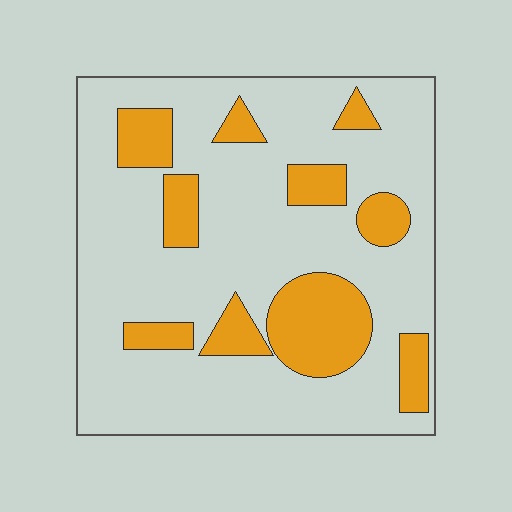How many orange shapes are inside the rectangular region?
10.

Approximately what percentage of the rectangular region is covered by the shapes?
Approximately 25%.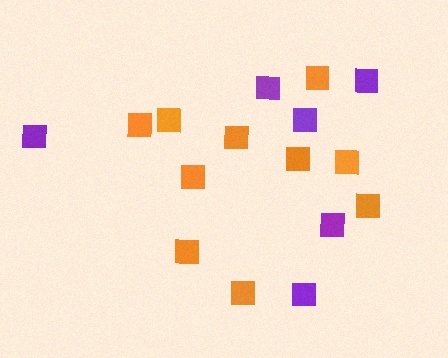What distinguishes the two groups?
There are 2 groups: one group of purple squares (6) and one group of orange squares (10).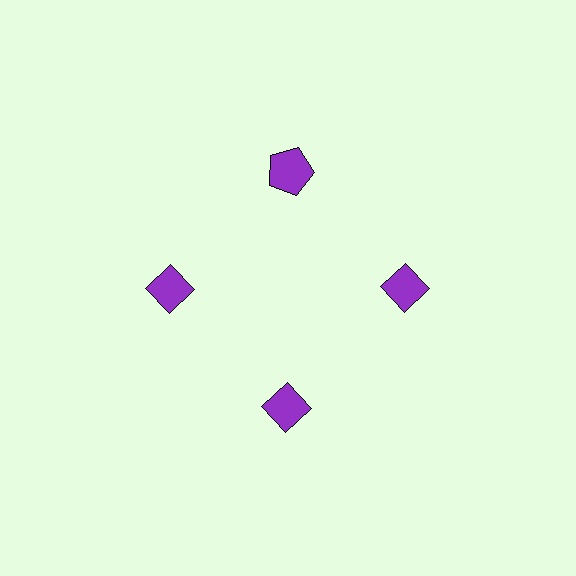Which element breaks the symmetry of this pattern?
The purple pentagon at roughly the 12 o'clock position breaks the symmetry. All other shapes are purple diamonds.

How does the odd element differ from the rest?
It has a different shape: pentagon instead of diamond.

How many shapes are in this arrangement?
There are 4 shapes arranged in a ring pattern.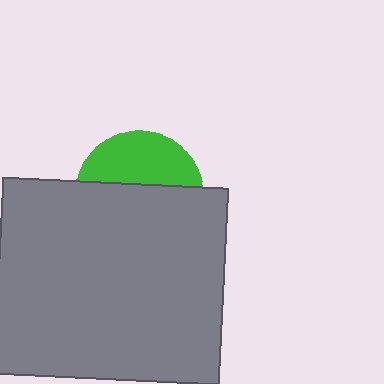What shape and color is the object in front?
The object in front is a gray rectangle.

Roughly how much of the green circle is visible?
A small part of it is visible (roughly 38%).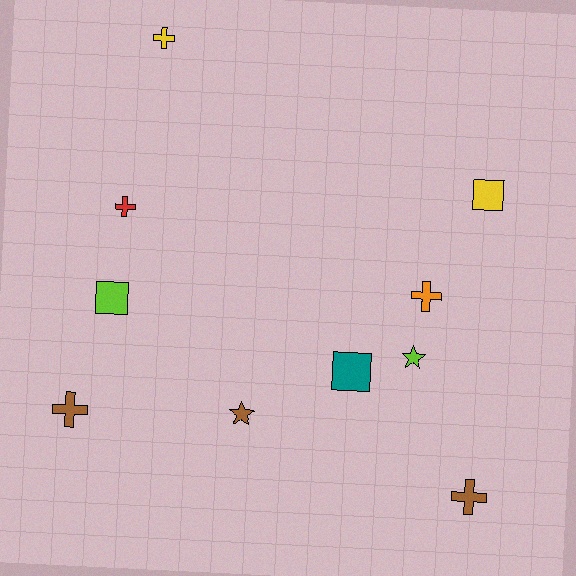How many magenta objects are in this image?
There are no magenta objects.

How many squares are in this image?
There are 3 squares.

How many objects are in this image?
There are 10 objects.